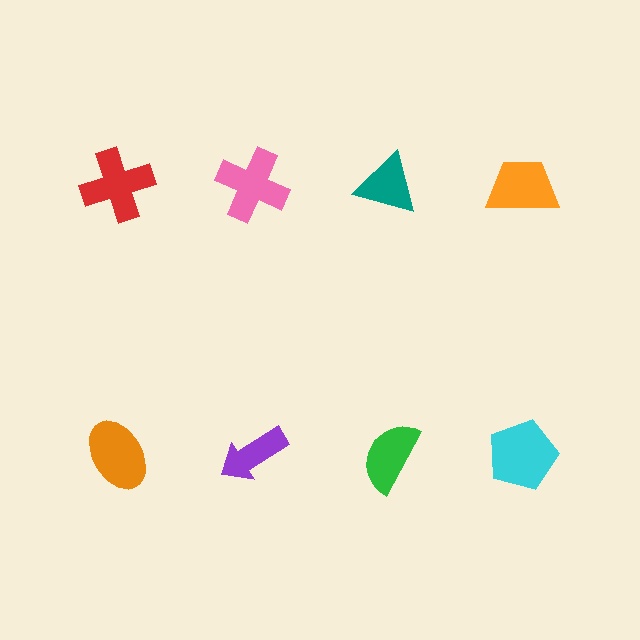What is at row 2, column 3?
A green semicircle.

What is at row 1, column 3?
A teal triangle.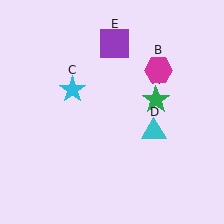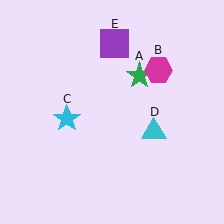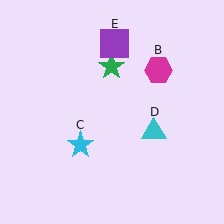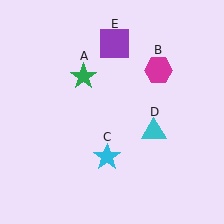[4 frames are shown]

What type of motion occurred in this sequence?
The green star (object A), cyan star (object C) rotated counterclockwise around the center of the scene.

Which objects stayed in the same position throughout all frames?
Magenta hexagon (object B) and cyan triangle (object D) and purple square (object E) remained stationary.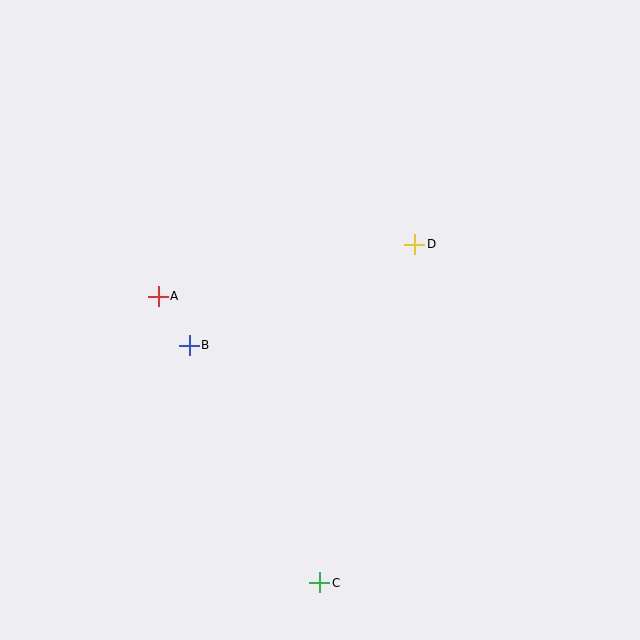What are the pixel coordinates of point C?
Point C is at (320, 583).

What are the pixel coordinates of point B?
Point B is at (189, 345).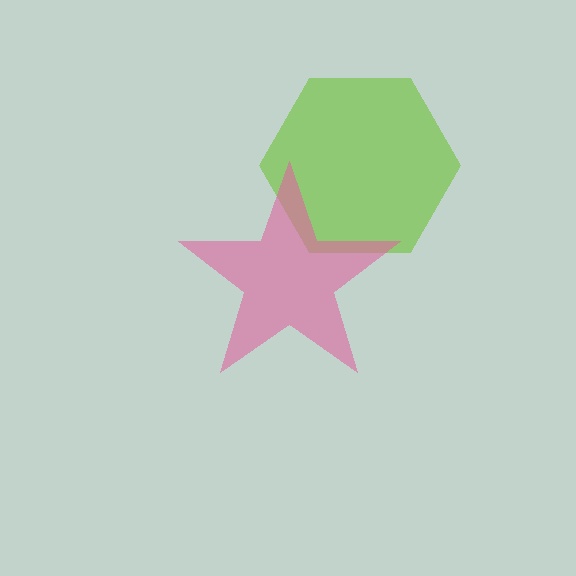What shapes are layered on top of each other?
The layered shapes are: a lime hexagon, a pink star.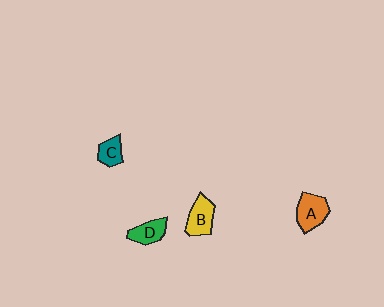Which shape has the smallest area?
Shape C (teal).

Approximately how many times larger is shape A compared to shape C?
Approximately 1.6 times.